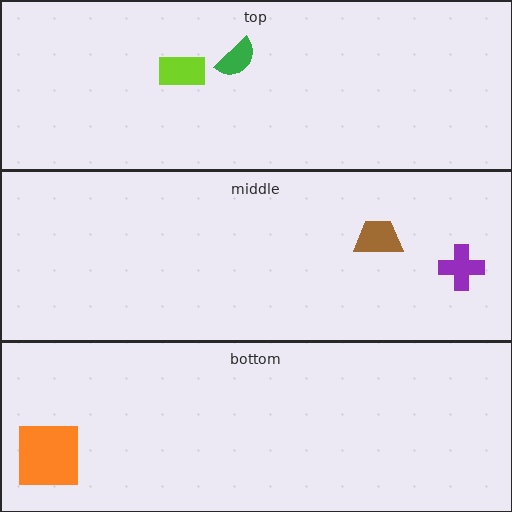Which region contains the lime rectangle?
The top region.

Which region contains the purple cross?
The middle region.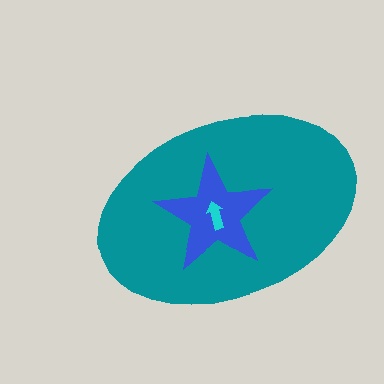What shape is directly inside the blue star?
The cyan arrow.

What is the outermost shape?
The teal ellipse.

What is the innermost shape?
The cyan arrow.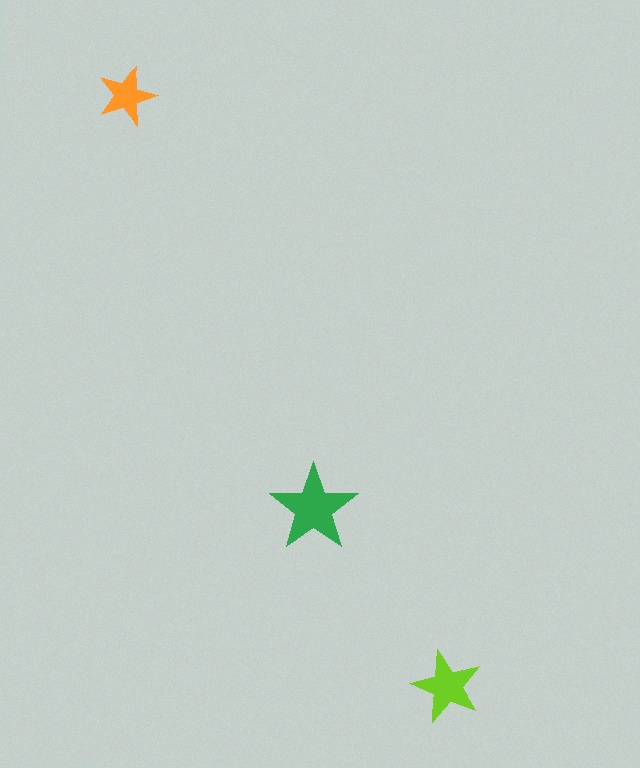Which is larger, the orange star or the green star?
The green one.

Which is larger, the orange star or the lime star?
The lime one.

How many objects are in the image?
There are 3 objects in the image.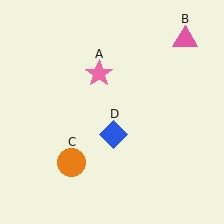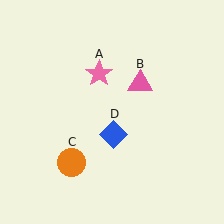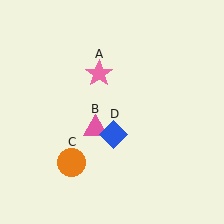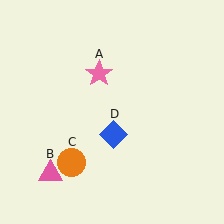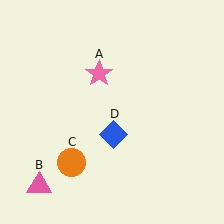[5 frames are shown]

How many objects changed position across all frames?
1 object changed position: pink triangle (object B).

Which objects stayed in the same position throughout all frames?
Pink star (object A) and orange circle (object C) and blue diamond (object D) remained stationary.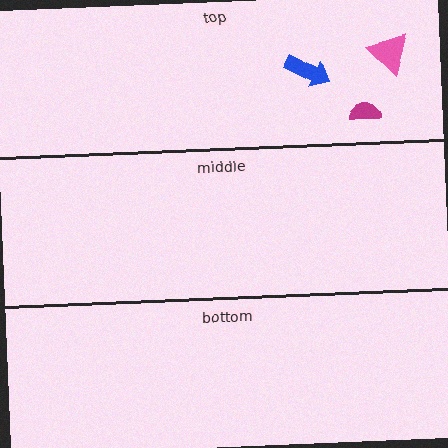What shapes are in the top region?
The blue arrow, the pink triangle, the magenta semicircle.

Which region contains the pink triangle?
The top region.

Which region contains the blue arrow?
The top region.